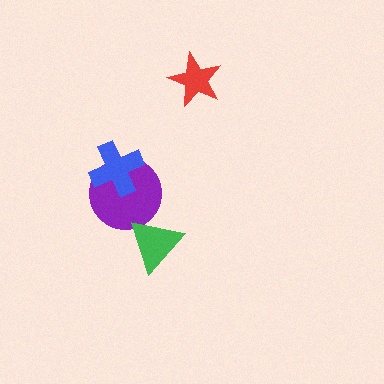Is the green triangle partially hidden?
No, no other shape covers it.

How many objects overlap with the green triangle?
1 object overlaps with the green triangle.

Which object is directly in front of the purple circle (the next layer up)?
The blue cross is directly in front of the purple circle.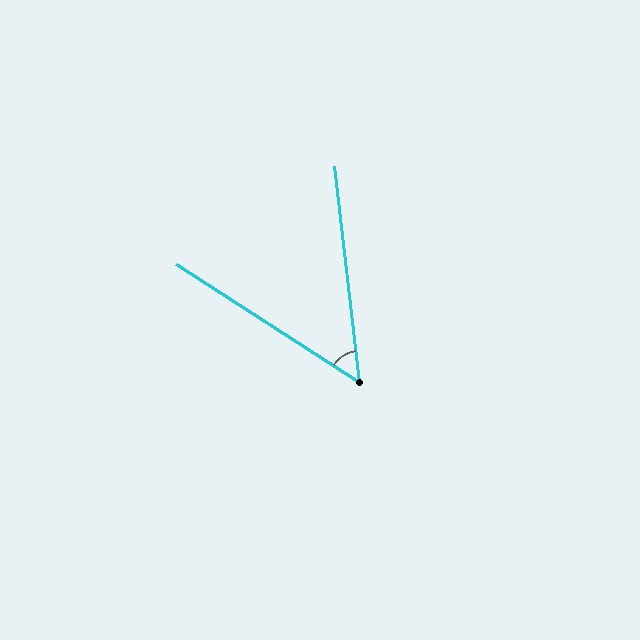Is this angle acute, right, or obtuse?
It is acute.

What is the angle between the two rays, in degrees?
Approximately 51 degrees.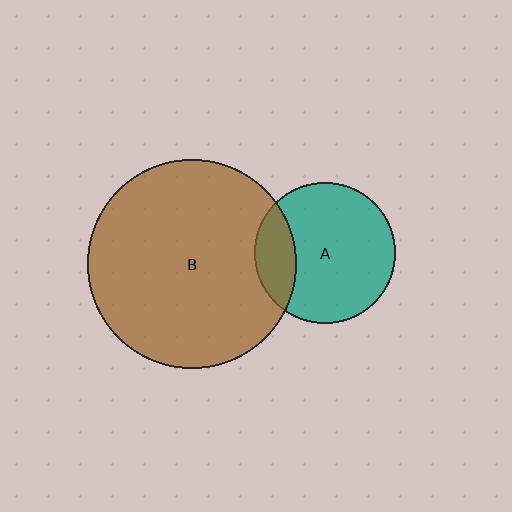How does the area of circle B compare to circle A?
Approximately 2.2 times.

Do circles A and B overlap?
Yes.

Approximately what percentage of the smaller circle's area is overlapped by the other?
Approximately 20%.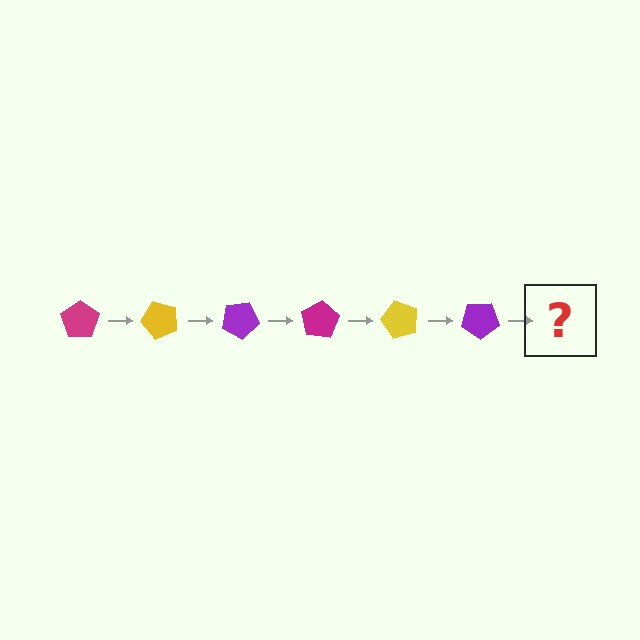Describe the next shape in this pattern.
It should be a magenta pentagon, rotated 300 degrees from the start.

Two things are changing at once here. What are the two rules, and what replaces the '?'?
The two rules are that it rotates 50 degrees each step and the color cycles through magenta, yellow, and purple. The '?' should be a magenta pentagon, rotated 300 degrees from the start.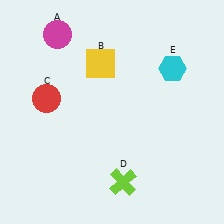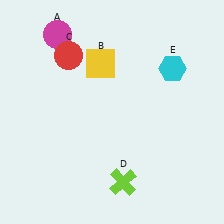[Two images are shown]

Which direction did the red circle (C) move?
The red circle (C) moved up.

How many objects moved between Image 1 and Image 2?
1 object moved between the two images.